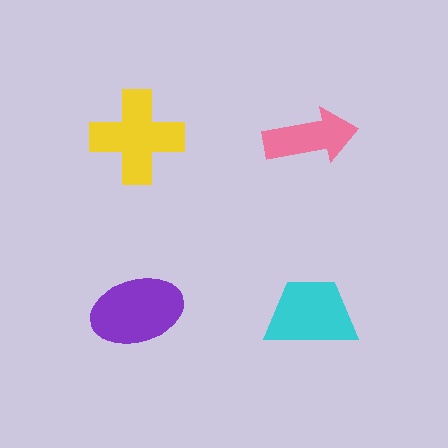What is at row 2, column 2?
A cyan trapezoid.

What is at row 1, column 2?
A pink arrow.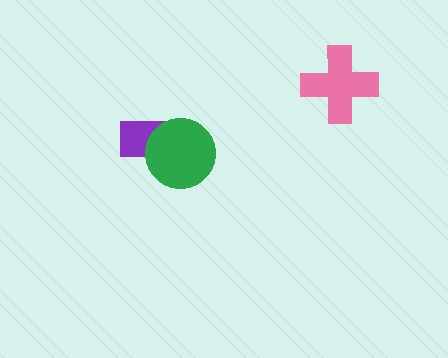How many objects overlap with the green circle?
1 object overlaps with the green circle.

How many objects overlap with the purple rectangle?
1 object overlaps with the purple rectangle.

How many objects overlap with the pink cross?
0 objects overlap with the pink cross.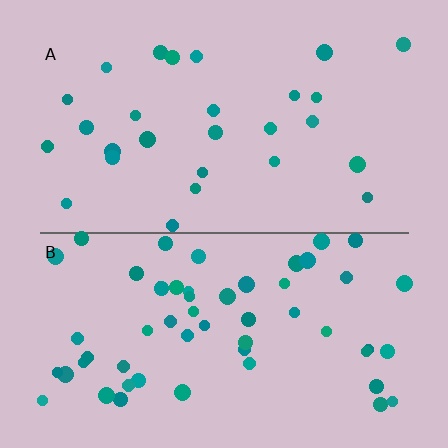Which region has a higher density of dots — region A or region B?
B (the bottom).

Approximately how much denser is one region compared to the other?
Approximately 2.1× — region B over region A.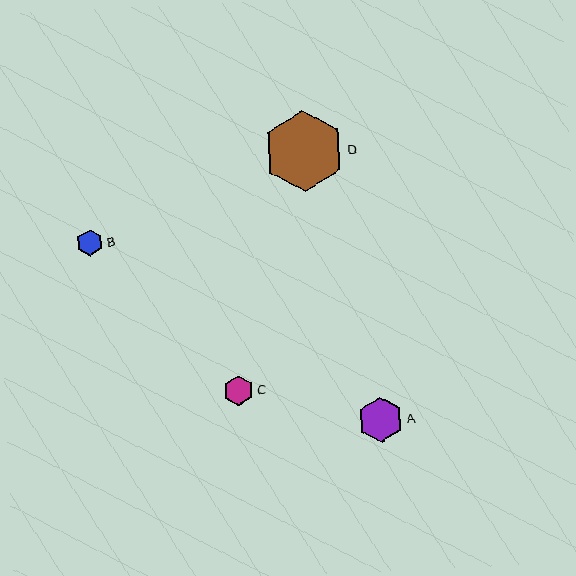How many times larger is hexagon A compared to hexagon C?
Hexagon A is approximately 1.5 times the size of hexagon C.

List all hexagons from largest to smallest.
From largest to smallest: D, A, C, B.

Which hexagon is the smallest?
Hexagon B is the smallest with a size of approximately 27 pixels.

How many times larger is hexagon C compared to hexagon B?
Hexagon C is approximately 1.1 times the size of hexagon B.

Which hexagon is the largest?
Hexagon D is the largest with a size of approximately 82 pixels.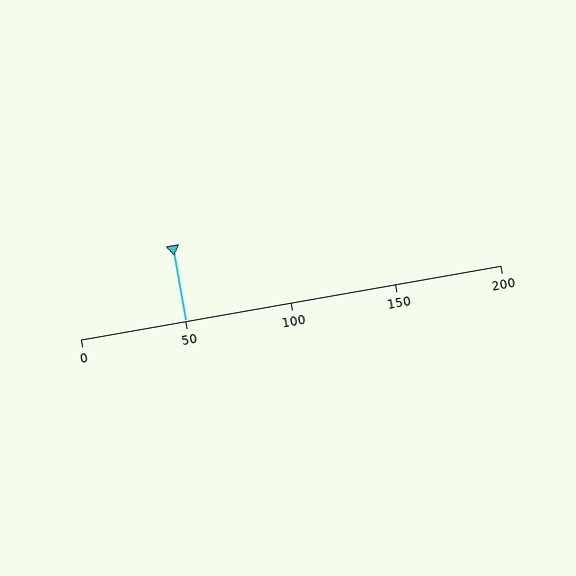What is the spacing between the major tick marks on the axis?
The major ticks are spaced 50 apart.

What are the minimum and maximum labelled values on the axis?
The axis runs from 0 to 200.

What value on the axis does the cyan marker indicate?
The marker indicates approximately 50.